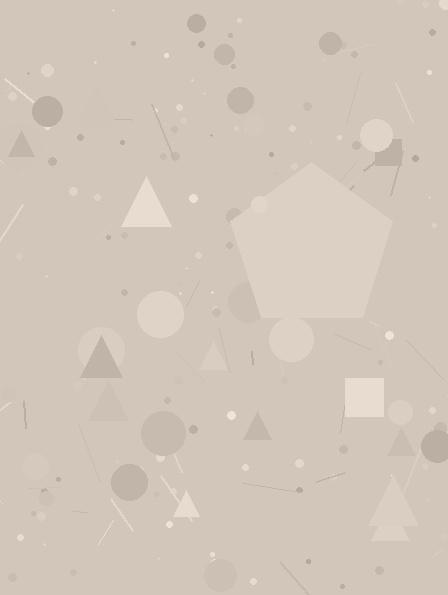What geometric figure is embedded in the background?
A pentagon is embedded in the background.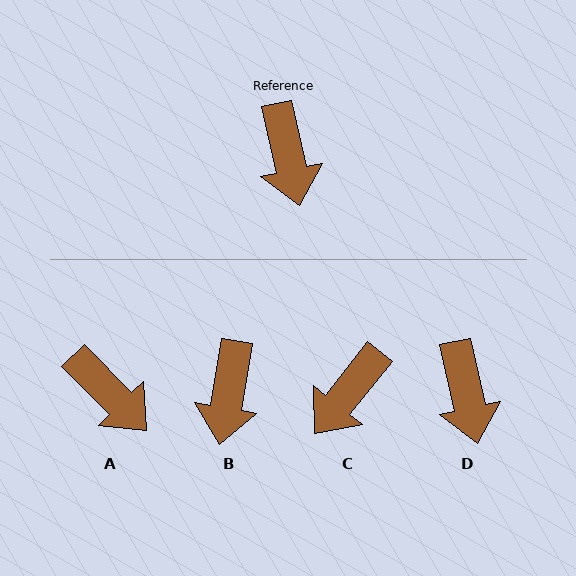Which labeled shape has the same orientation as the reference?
D.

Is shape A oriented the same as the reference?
No, it is off by about 32 degrees.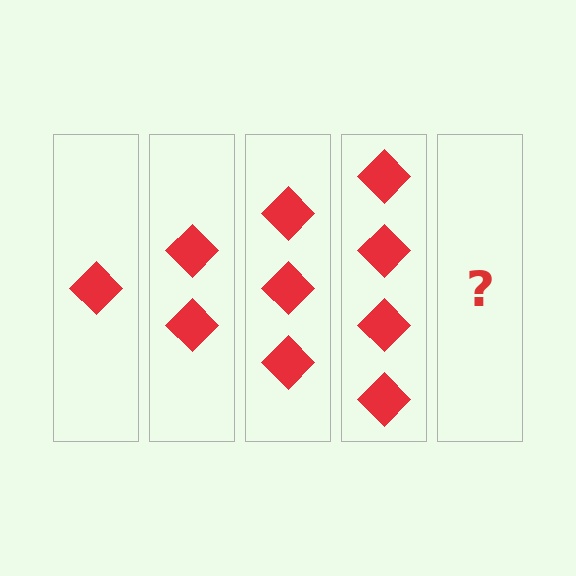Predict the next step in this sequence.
The next step is 5 diamonds.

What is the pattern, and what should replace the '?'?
The pattern is that each step adds one more diamond. The '?' should be 5 diamonds.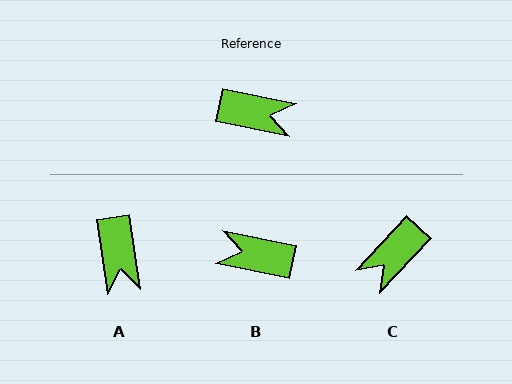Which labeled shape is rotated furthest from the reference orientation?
B, about 179 degrees away.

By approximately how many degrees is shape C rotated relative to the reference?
Approximately 122 degrees clockwise.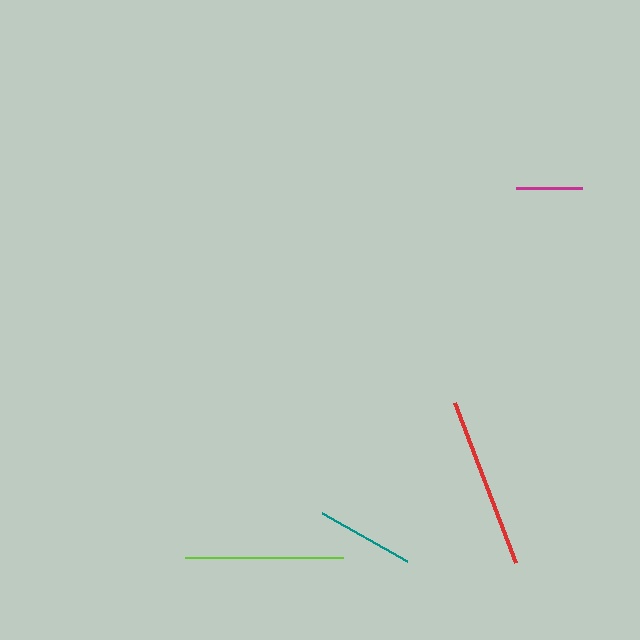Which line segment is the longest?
The red line is the longest at approximately 171 pixels.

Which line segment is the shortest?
The magenta line is the shortest at approximately 66 pixels.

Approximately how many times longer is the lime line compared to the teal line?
The lime line is approximately 1.6 times the length of the teal line.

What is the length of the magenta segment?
The magenta segment is approximately 66 pixels long.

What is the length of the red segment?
The red segment is approximately 171 pixels long.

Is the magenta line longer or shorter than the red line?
The red line is longer than the magenta line.